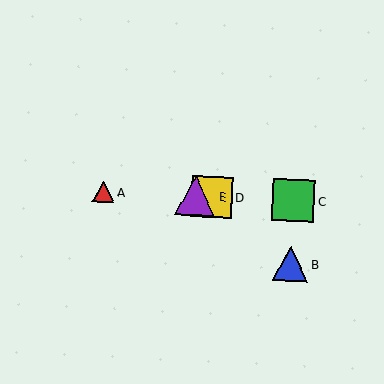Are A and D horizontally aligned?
Yes, both are at y≈192.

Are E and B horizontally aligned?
No, E is at y≈196 and B is at y≈264.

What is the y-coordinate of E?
Object E is at y≈196.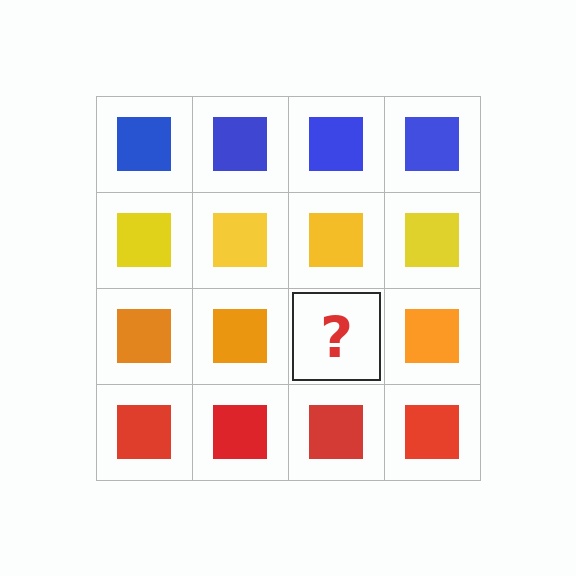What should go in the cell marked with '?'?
The missing cell should contain an orange square.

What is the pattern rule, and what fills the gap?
The rule is that each row has a consistent color. The gap should be filled with an orange square.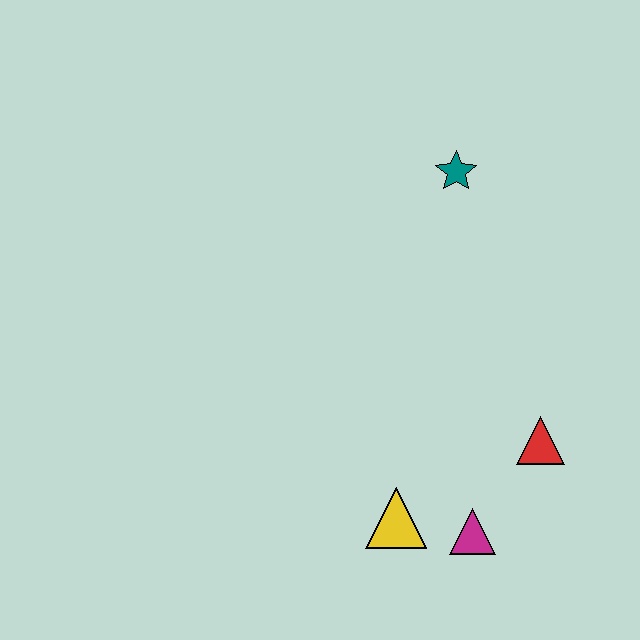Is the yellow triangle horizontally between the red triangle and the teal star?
No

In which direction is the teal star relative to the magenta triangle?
The teal star is above the magenta triangle.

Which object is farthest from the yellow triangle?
The teal star is farthest from the yellow triangle.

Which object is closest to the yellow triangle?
The magenta triangle is closest to the yellow triangle.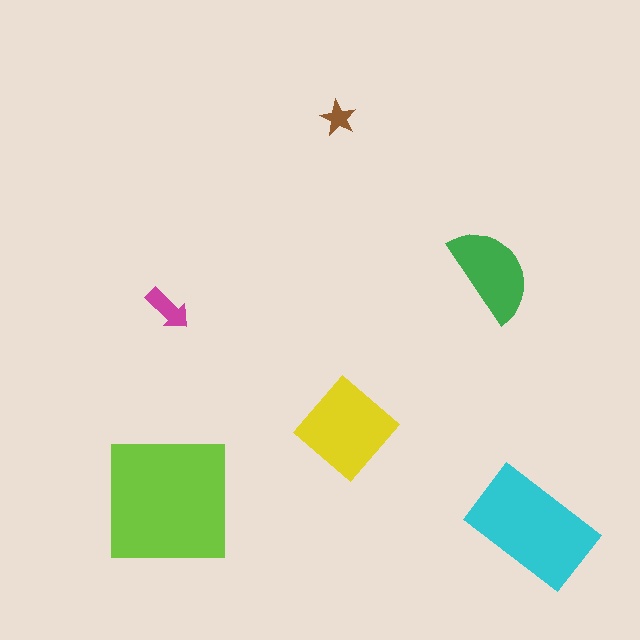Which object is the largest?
The lime square.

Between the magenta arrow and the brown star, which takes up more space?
The magenta arrow.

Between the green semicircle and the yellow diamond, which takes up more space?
The yellow diamond.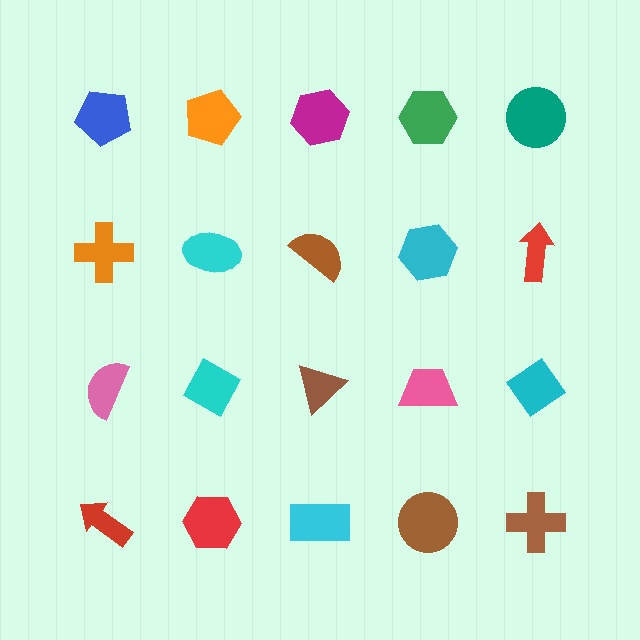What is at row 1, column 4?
A green hexagon.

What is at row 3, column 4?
A pink trapezoid.